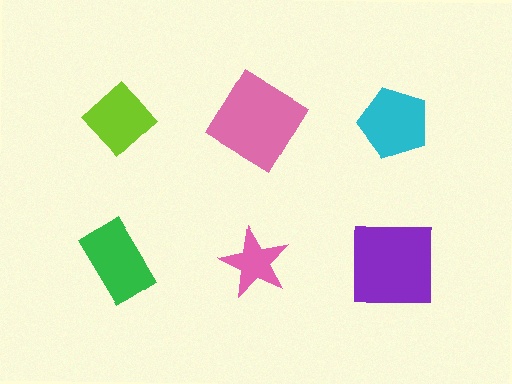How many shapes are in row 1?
3 shapes.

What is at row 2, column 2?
A pink star.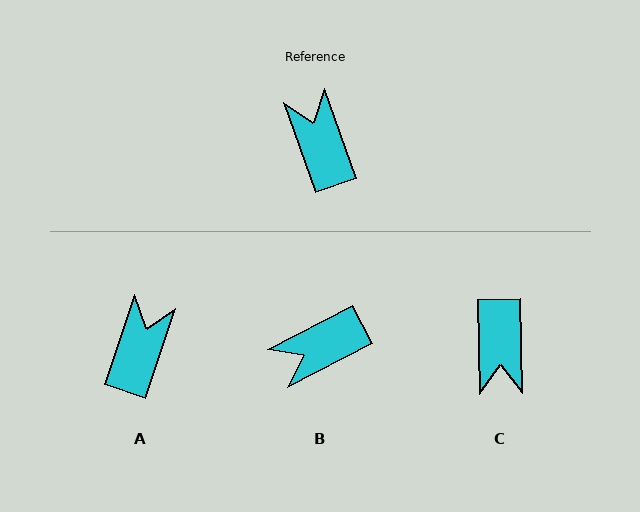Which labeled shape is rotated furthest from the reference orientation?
C, about 162 degrees away.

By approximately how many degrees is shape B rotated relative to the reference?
Approximately 98 degrees counter-clockwise.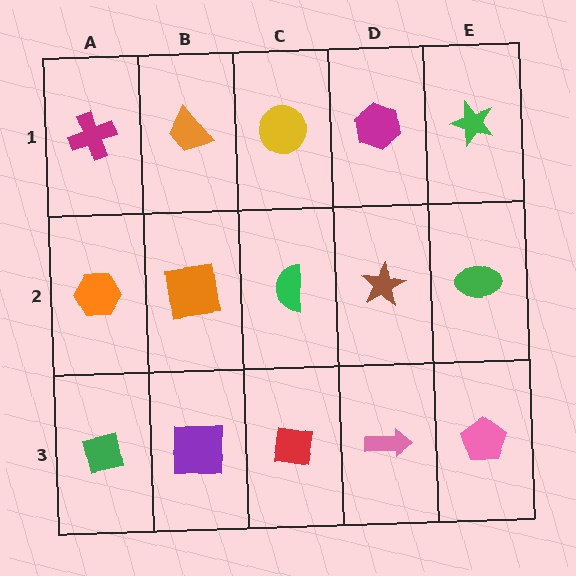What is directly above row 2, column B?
An orange trapezoid.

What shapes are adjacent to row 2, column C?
A yellow circle (row 1, column C), a red square (row 3, column C), an orange square (row 2, column B), a brown star (row 2, column D).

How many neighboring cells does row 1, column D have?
3.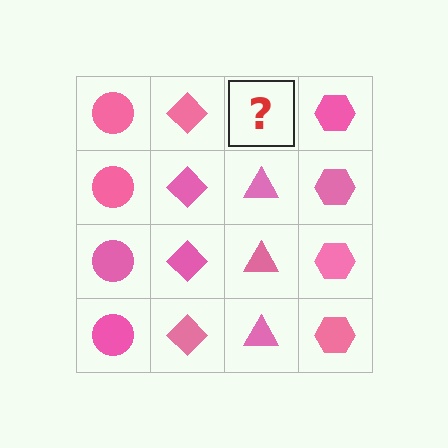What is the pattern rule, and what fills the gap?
The rule is that each column has a consistent shape. The gap should be filled with a pink triangle.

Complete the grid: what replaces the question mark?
The question mark should be replaced with a pink triangle.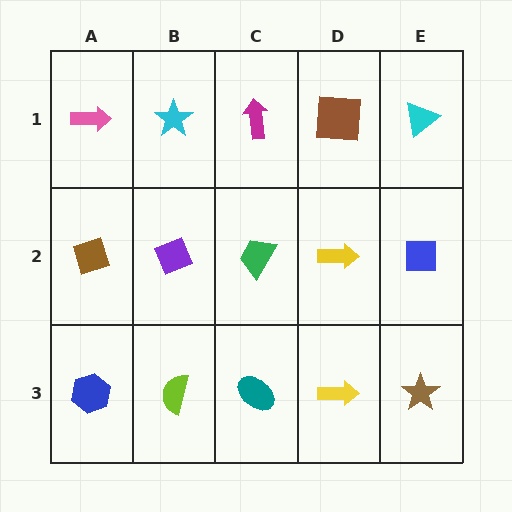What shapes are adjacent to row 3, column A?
A brown diamond (row 2, column A), a lime semicircle (row 3, column B).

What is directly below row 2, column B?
A lime semicircle.